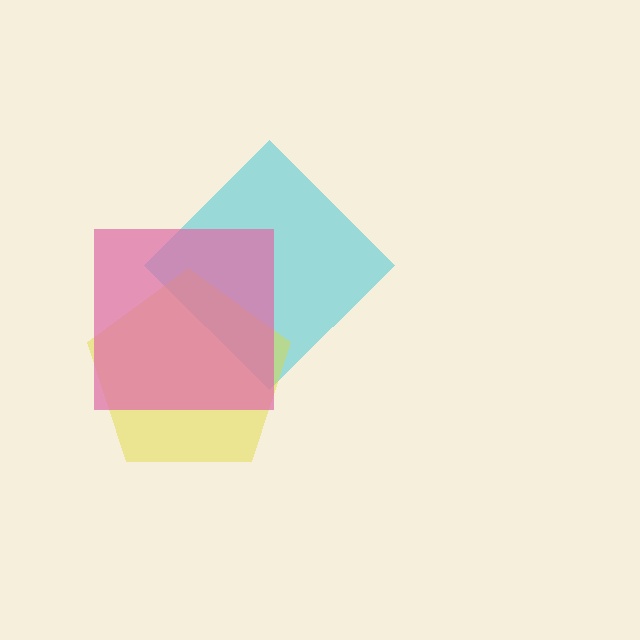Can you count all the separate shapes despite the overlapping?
Yes, there are 3 separate shapes.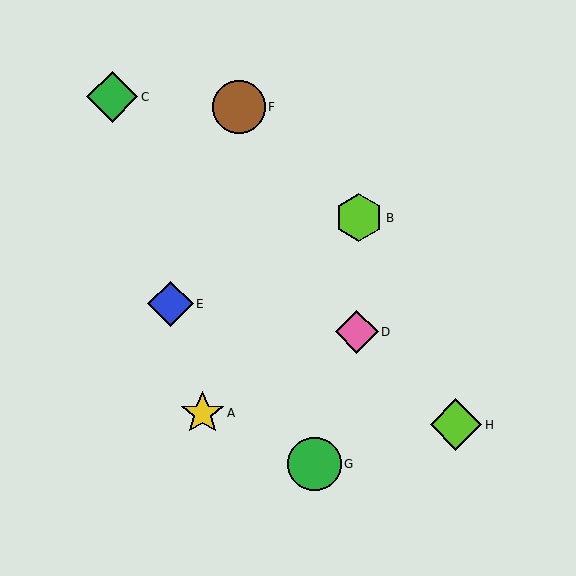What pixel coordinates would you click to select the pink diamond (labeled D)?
Click at (357, 332) to select the pink diamond D.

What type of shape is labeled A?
Shape A is a yellow star.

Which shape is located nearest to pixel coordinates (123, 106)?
The green diamond (labeled C) at (112, 97) is nearest to that location.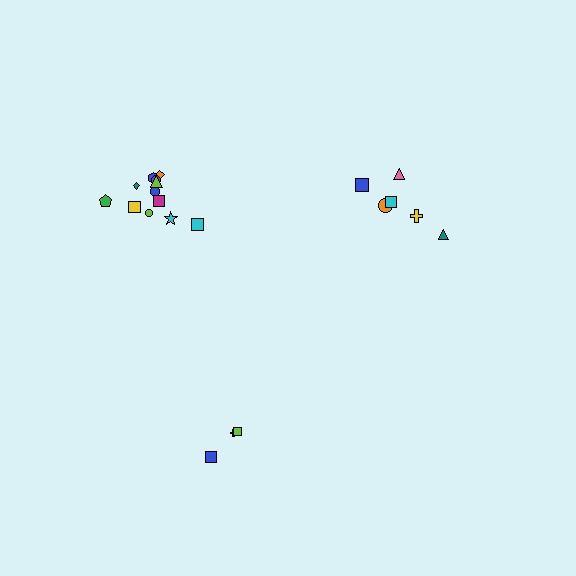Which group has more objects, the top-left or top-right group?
The top-left group.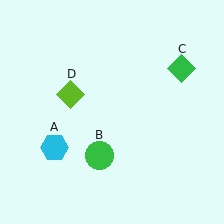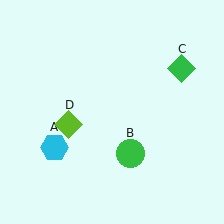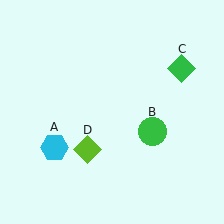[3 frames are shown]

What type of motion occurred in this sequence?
The green circle (object B), lime diamond (object D) rotated counterclockwise around the center of the scene.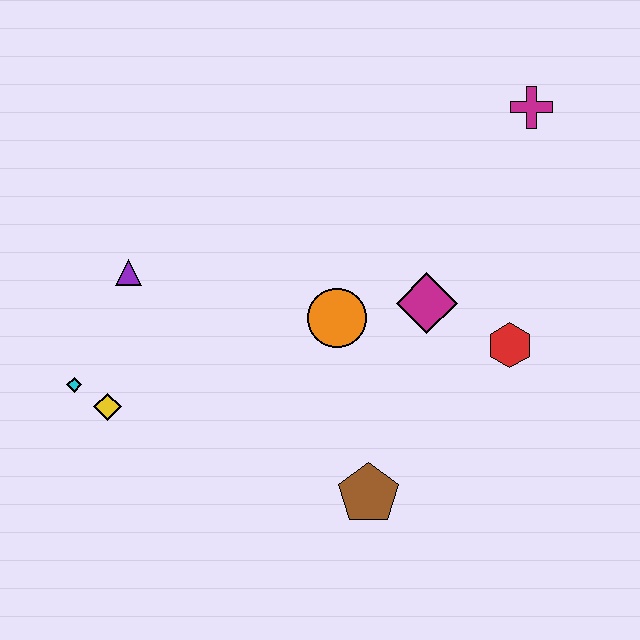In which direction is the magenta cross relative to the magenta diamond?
The magenta cross is above the magenta diamond.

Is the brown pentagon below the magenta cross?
Yes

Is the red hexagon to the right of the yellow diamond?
Yes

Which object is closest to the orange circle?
The magenta diamond is closest to the orange circle.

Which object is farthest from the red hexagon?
The cyan diamond is farthest from the red hexagon.